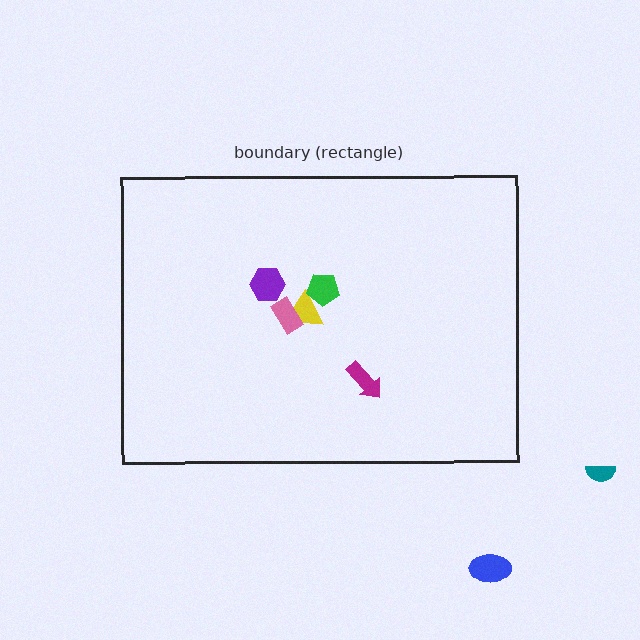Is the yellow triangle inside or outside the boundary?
Inside.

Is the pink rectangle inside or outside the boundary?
Inside.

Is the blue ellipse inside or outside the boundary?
Outside.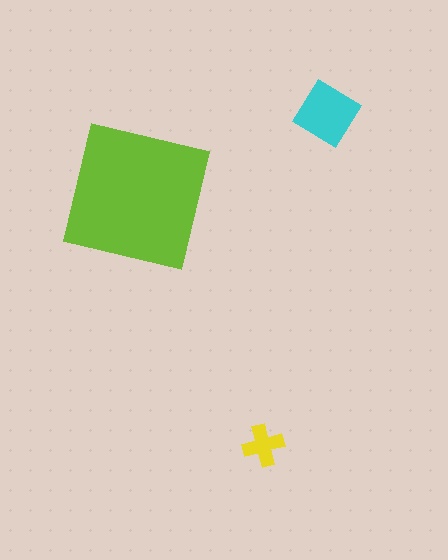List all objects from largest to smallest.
The lime square, the cyan diamond, the yellow cross.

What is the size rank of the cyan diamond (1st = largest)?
2nd.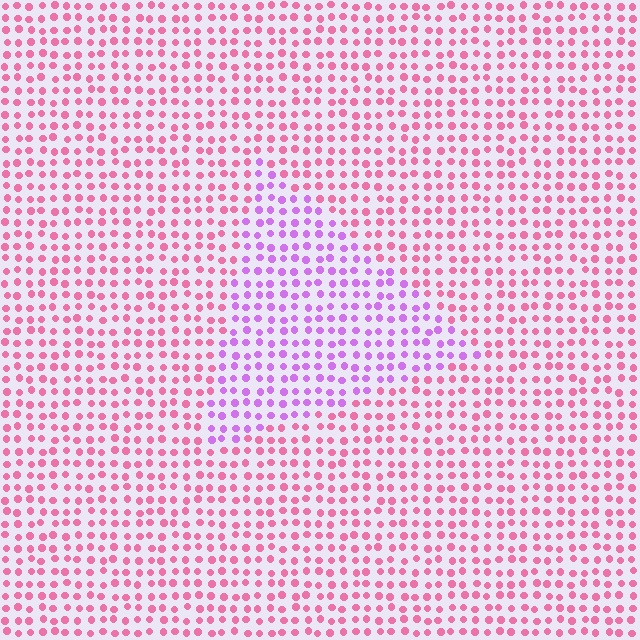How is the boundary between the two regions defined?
The boundary is defined purely by a slight shift in hue (about 46 degrees). Spacing, size, and orientation are identical on both sides.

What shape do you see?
I see a triangle.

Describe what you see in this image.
The image is filled with small pink elements in a uniform arrangement. A triangle-shaped region is visible where the elements are tinted to a slightly different hue, forming a subtle color boundary.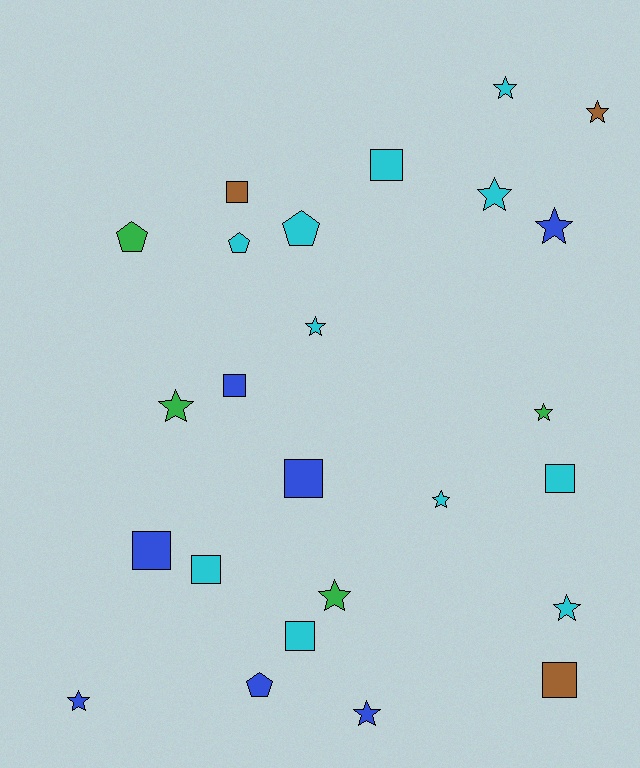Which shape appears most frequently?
Star, with 12 objects.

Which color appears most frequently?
Cyan, with 11 objects.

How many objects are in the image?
There are 25 objects.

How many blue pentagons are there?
There is 1 blue pentagon.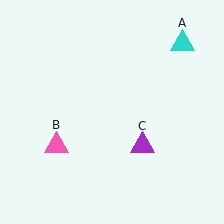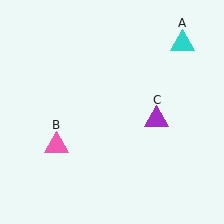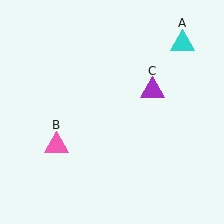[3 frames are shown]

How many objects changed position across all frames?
1 object changed position: purple triangle (object C).